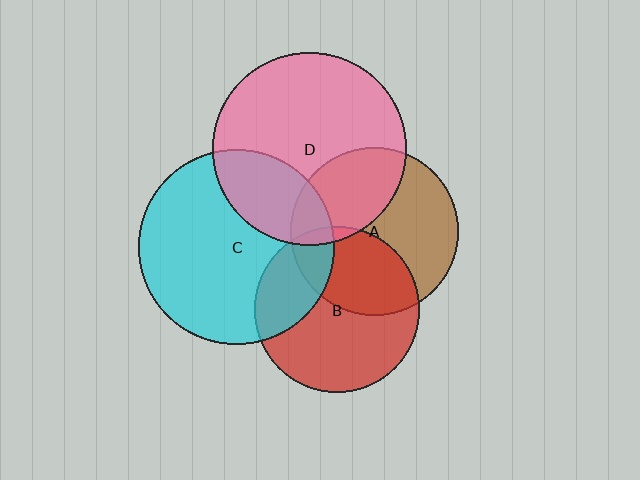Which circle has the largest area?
Circle C (cyan).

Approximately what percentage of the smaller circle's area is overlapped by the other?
Approximately 35%.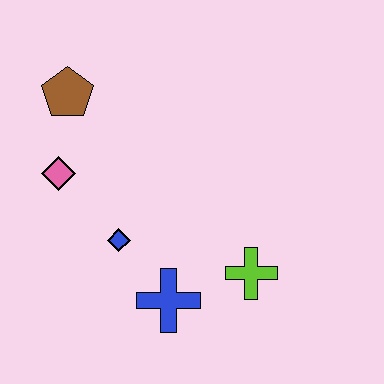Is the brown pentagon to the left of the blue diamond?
Yes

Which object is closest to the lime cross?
The blue cross is closest to the lime cross.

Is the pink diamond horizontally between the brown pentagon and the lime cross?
No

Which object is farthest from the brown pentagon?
The lime cross is farthest from the brown pentagon.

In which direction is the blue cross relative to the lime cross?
The blue cross is to the left of the lime cross.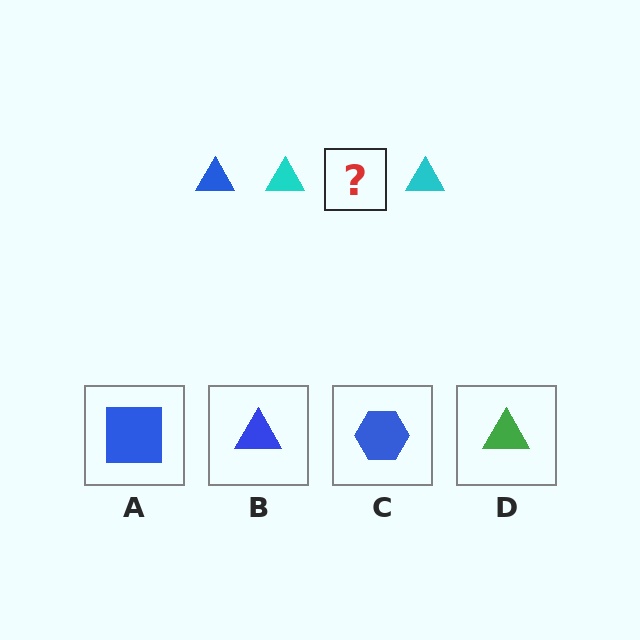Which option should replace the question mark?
Option B.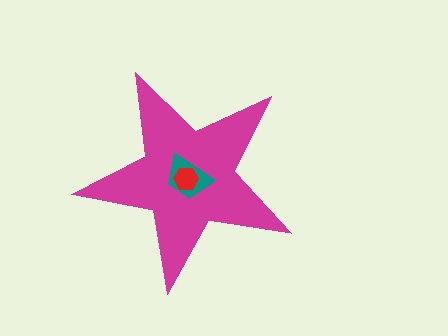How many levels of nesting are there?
3.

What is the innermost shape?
The red hexagon.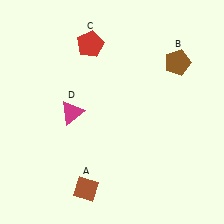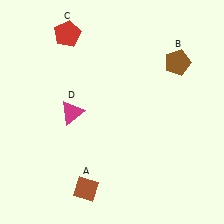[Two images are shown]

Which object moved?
The red pentagon (C) moved left.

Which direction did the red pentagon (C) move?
The red pentagon (C) moved left.